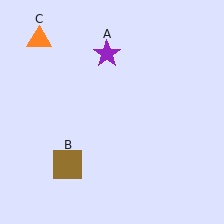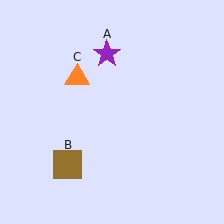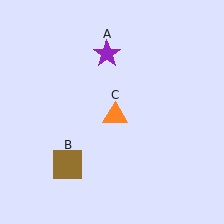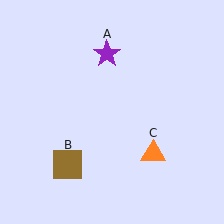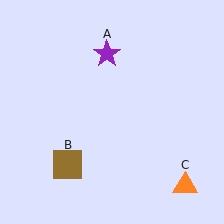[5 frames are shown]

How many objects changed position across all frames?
1 object changed position: orange triangle (object C).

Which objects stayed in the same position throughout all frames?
Purple star (object A) and brown square (object B) remained stationary.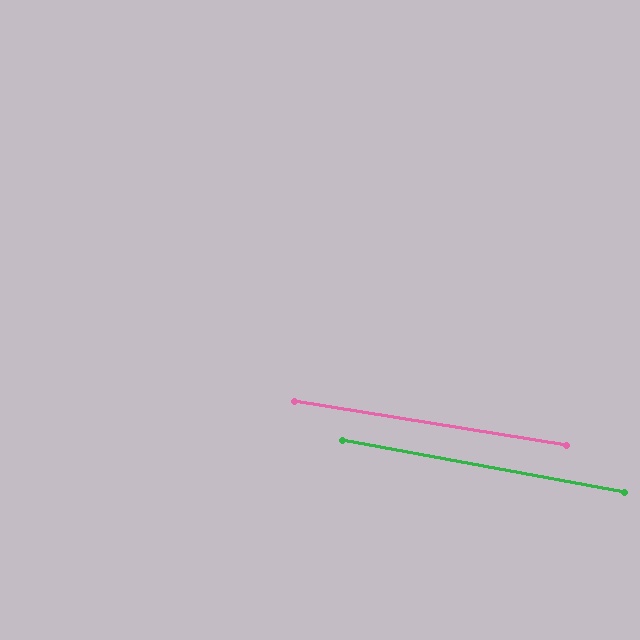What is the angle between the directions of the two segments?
Approximately 1 degree.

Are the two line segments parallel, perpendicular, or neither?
Parallel — their directions differ by only 1.2°.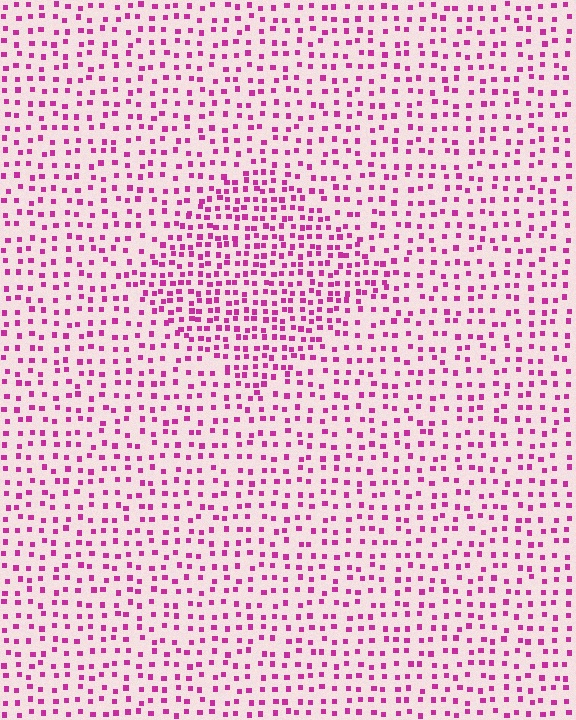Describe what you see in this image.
The image contains small magenta elements arranged at two different densities. A diamond-shaped region is visible where the elements are more densely packed than the surrounding area.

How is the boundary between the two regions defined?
The boundary is defined by a change in element density (approximately 1.7x ratio). All elements are the same color, size, and shape.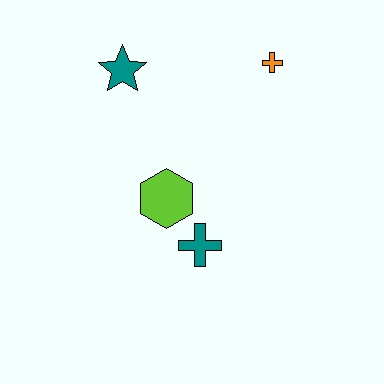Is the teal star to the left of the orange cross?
Yes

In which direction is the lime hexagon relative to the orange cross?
The lime hexagon is below the orange cross.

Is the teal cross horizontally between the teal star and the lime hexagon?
No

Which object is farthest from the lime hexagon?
The orange cross is farthest from the lime hexagon.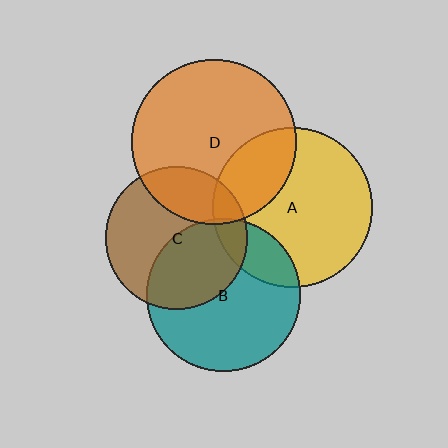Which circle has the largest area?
Circle D (orange).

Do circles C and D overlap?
Yes.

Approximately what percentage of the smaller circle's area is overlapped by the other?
Approximately 25%.